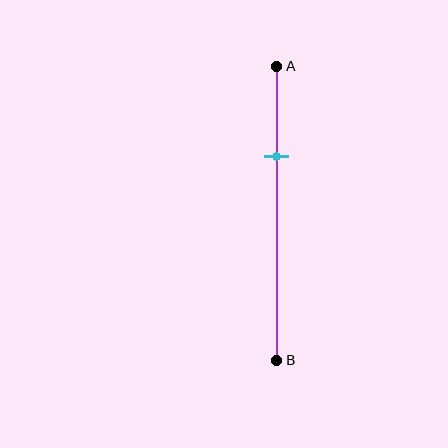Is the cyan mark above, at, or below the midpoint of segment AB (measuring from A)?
The cyan mark is above the midpoint of segment AB.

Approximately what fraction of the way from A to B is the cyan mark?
The cyan mark is approximately 30% of the way from A to B.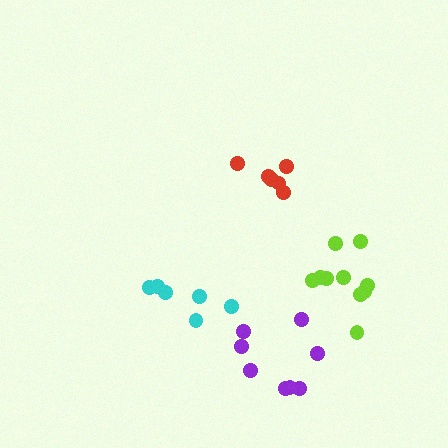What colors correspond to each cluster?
The clusters are colored: red, cyan, purple, lime.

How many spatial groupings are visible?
There are 4 spatial groupings.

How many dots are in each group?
Group 1: 6 dots, Group 2: 6 dots, Group 3: 8 dots, Group 4: 10 dots (30 total).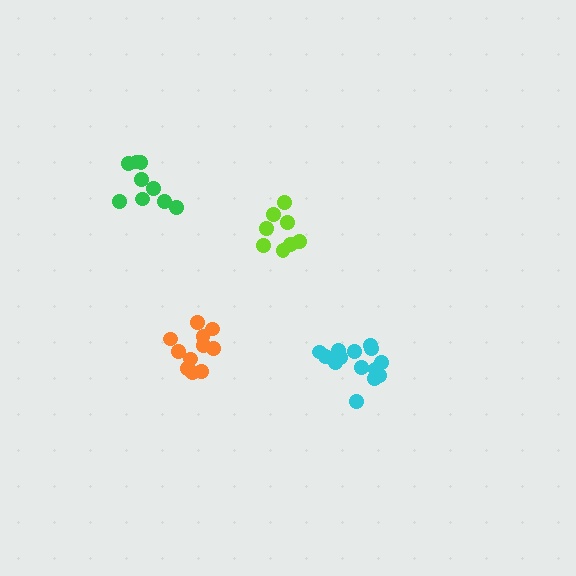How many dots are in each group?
Group 1: 14 dots, Group 2: 8 dots, Group 3: 11 dots, Group 4: 9 dots (42 total).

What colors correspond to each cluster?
The clusters are colored: cyan, lime, orange, green.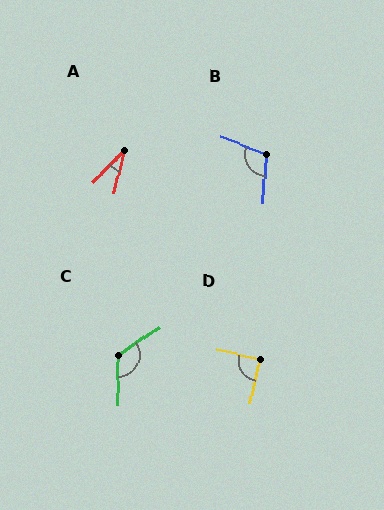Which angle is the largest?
C, at approximately 124 degrees.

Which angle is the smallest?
A, at approximately 29 degrees.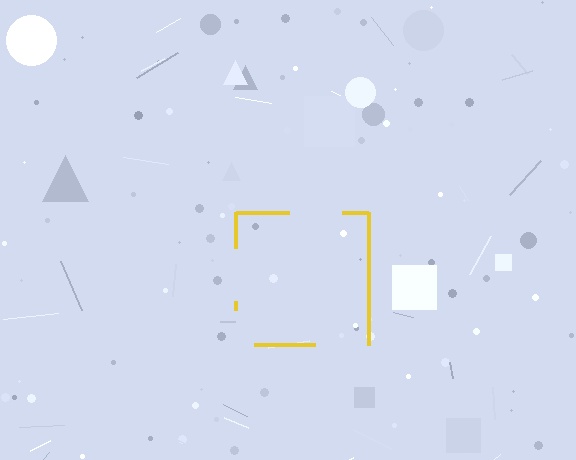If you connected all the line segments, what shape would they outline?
They would outline a square.